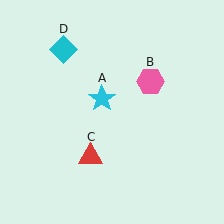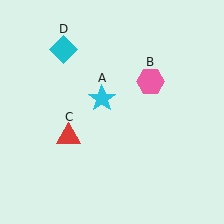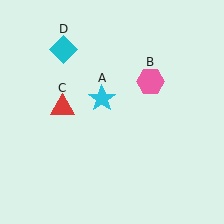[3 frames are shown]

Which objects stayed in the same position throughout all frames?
Cyan star (object A) and pink hexagon (object B) and cyan diamond (object D) remained stationary.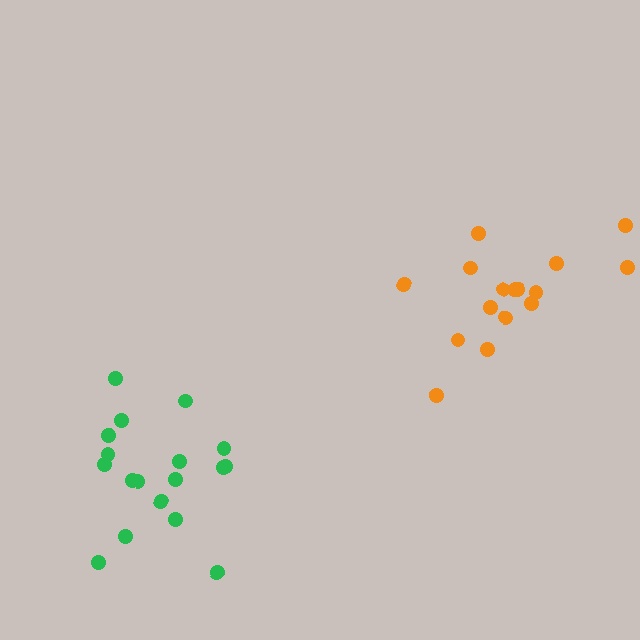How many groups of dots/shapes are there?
There are 2 groups.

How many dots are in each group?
Group 1: 16 dots, Group 2: 18 dots (34 total).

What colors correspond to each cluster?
The clusters are colored: orange, green.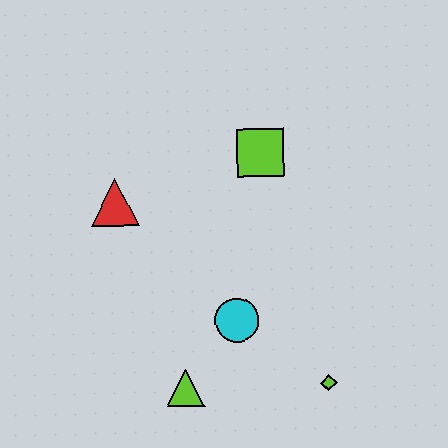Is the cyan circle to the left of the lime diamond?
Yes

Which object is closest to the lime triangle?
The cyan circle is closest to the lime triangle.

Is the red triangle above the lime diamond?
Yes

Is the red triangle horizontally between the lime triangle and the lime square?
No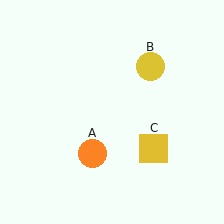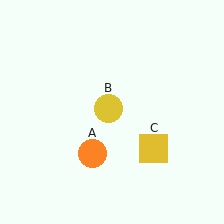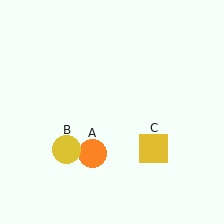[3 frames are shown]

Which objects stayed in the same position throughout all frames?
Orange circle (object A) and yellow square (object C) remained stationary.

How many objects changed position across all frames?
1 object changed position: yellow circle (object B).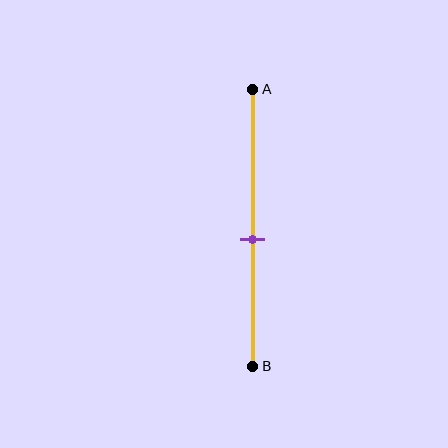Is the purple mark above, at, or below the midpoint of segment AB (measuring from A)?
The purple mark is below the midpoint of segment AB.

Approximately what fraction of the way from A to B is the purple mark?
The purple mark is approximately 55% of the way from A to B.